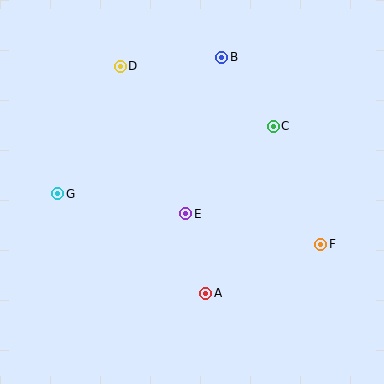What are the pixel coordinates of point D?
Point D is at (120, 66).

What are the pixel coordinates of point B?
Point B is at (222, 57).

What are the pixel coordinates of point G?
Point G is at (58, 194).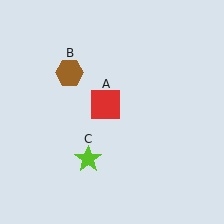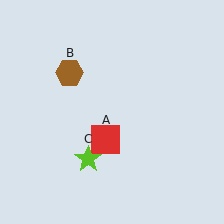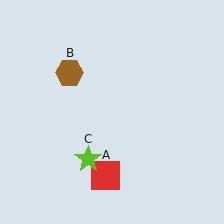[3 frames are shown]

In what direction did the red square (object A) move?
The red square (object A) moved down.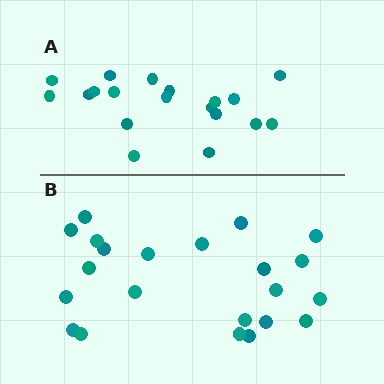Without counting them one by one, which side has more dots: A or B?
Region B (the bottom region) has more dots.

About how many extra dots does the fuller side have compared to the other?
Region B has just a few more — roughly 2 or 3 more dots than region A.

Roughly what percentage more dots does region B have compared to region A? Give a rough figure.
About 15% more.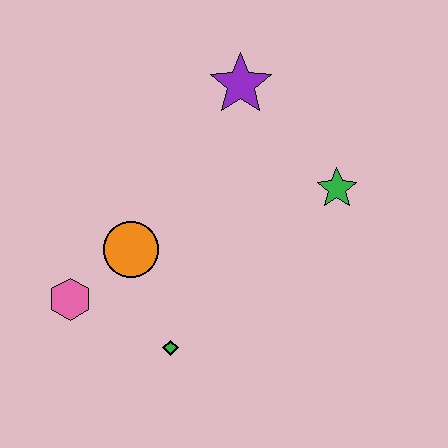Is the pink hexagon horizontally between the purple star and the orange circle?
No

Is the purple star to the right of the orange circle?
Yes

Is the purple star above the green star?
Yes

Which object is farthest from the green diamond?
The purple star is farthest from the green diamond.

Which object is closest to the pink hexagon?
The orange circle is closest to the pink hexagon.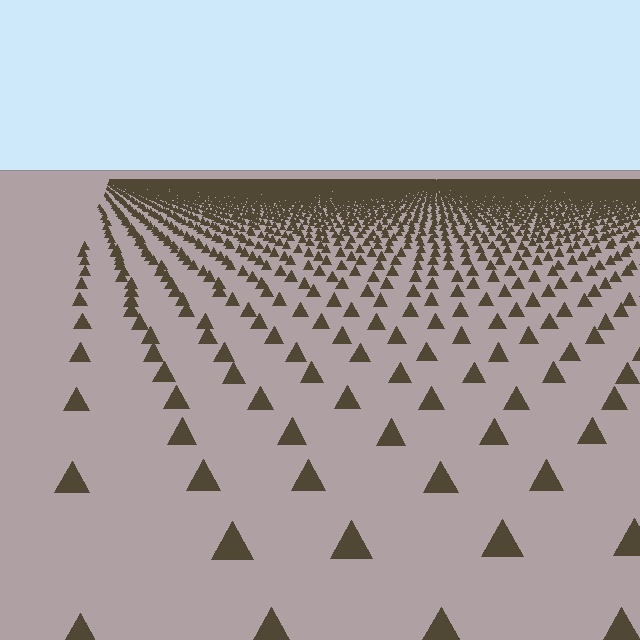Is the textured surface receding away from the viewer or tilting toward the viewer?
The surface is receding away from the viewer. Texture elements get smaller and denser toward the top.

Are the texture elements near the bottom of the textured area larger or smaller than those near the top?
Larger. Near the bottom, elements are closer to the viewer and appear at a bigger on-screen size.